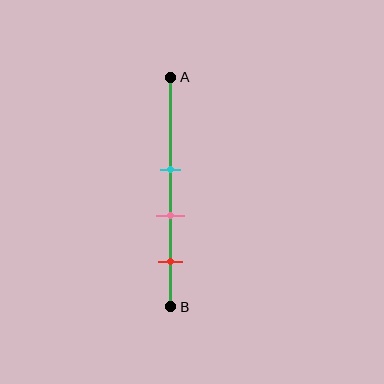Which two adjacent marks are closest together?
The cyan and pink marks are the closest adjacent pair.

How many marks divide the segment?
There are 3 marks dividing the segment.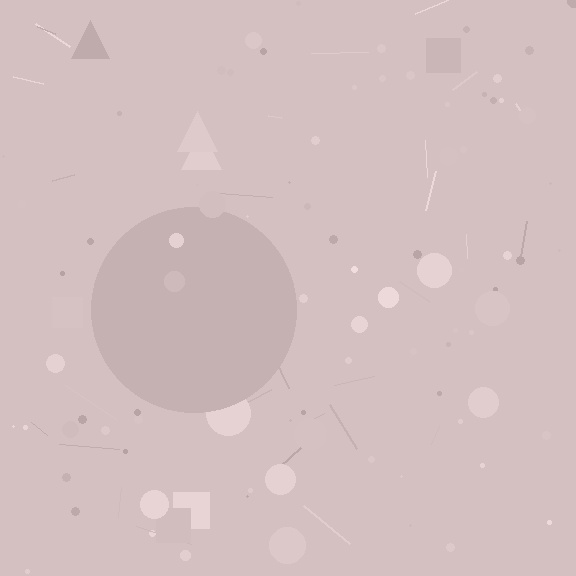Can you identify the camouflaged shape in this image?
The camouflaged shape is a circle.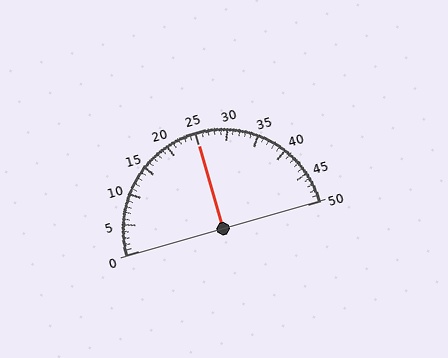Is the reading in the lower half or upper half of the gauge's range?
The reading is in the upper half of the range (0 to 50).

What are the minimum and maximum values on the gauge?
The gauge ranges from 0 to 50.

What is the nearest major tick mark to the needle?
The nearest major tick mark is 25.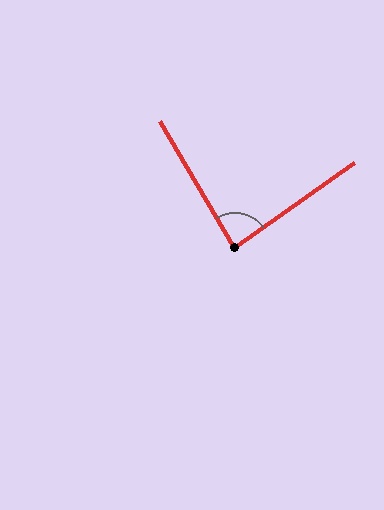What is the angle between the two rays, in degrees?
Approximately 86 degrees.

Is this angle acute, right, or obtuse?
It is approximately a right angle.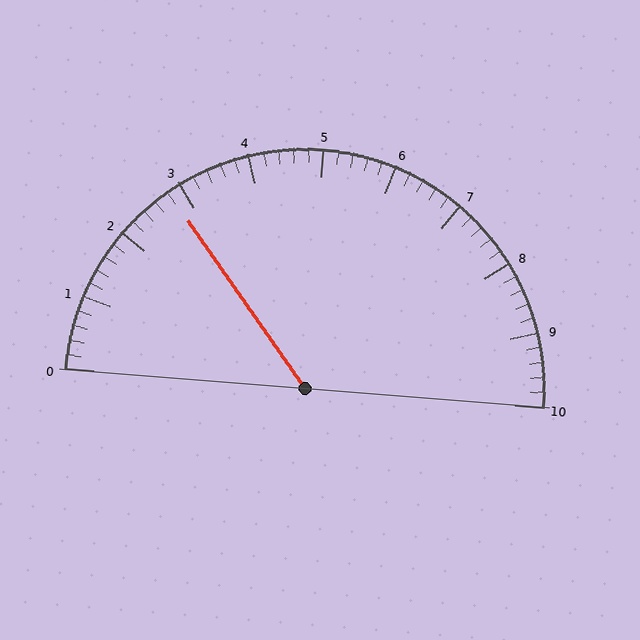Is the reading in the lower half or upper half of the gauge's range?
The reading is in the lower half of the range (0 to 10).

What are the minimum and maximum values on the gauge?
The gauge ranges from 0 to 10.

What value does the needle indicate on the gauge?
The needle indicates approximately 2.8.